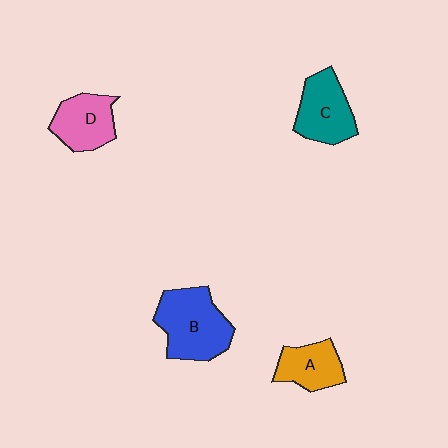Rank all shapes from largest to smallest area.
From largest to smallest: B (blue), C (teal), D (pink), A (orange).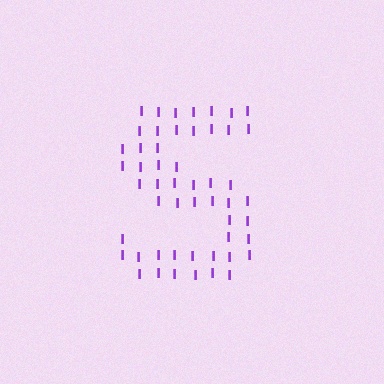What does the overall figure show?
The overall figure shows the letter S.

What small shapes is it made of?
It is made of small letter I's.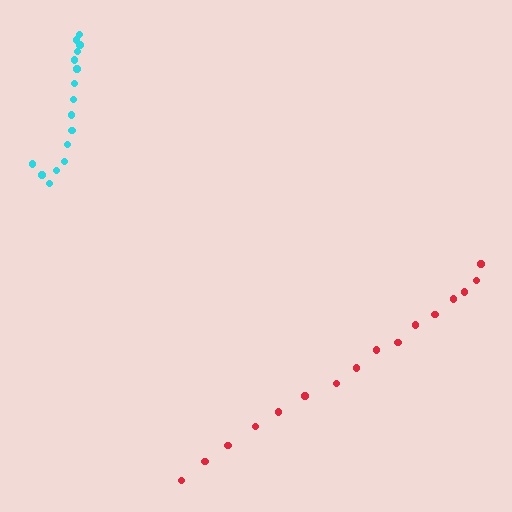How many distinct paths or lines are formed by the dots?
There are 2 distinct paths.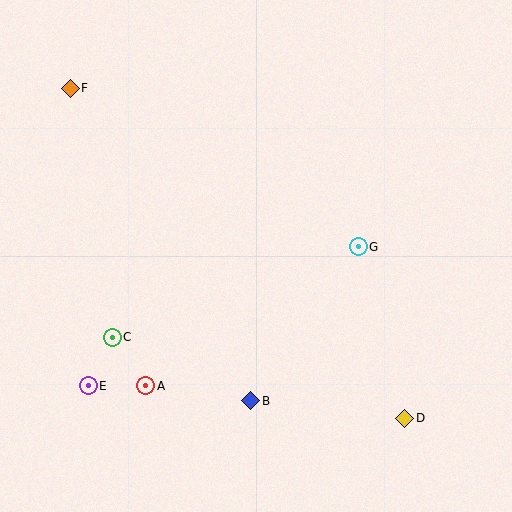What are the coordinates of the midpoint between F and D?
The midpoint between F and D is at (237, 253).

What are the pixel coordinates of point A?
Point A is at (146, 386).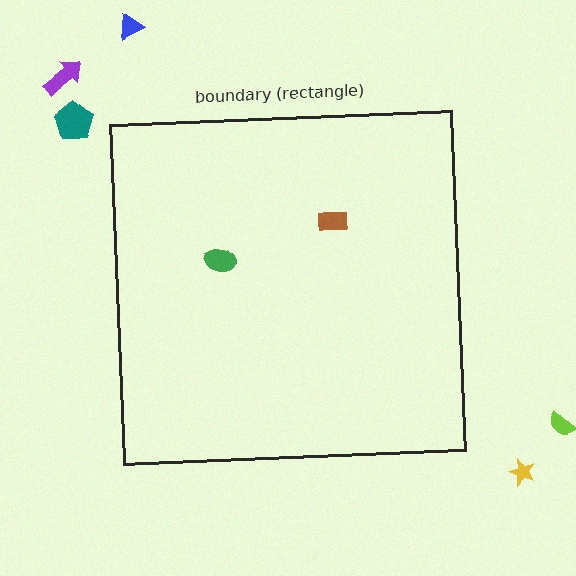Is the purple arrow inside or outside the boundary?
Outside.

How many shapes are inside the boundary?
2 inside, 5 outside.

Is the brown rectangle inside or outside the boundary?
Inside.